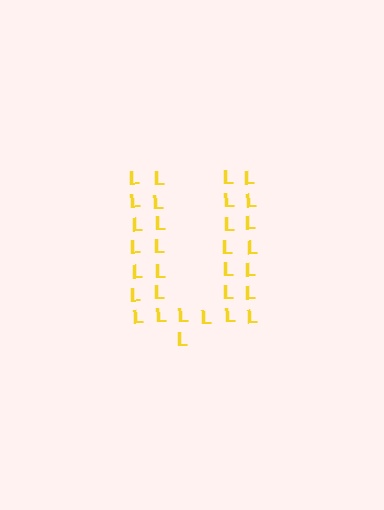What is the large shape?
The large shape is the letter U.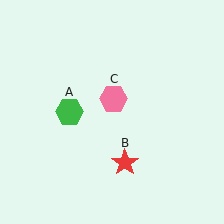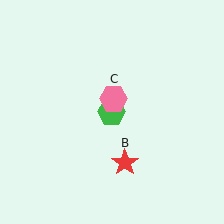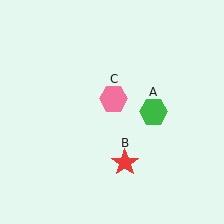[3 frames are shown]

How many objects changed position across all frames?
1 object changed position: green hexagon (object A).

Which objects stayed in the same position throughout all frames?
Red star (object B) and pink hexagon (object C) remained stationary.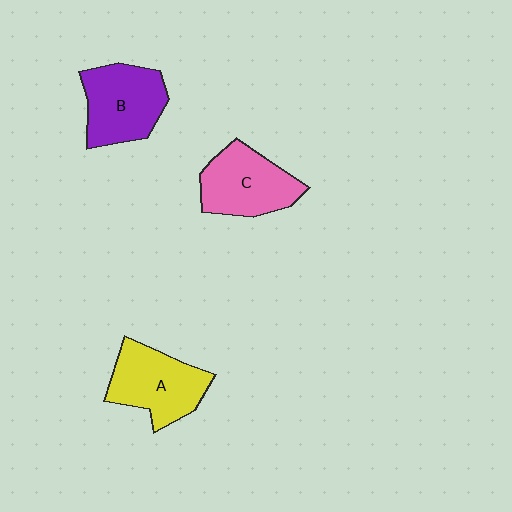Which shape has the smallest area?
Shape C (pink).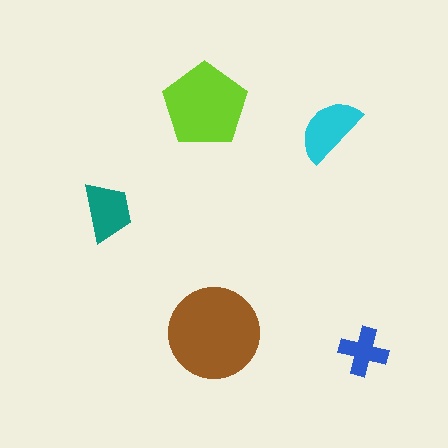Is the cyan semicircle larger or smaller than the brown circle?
Smaller.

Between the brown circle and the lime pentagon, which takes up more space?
The brown circle.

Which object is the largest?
The brown circle.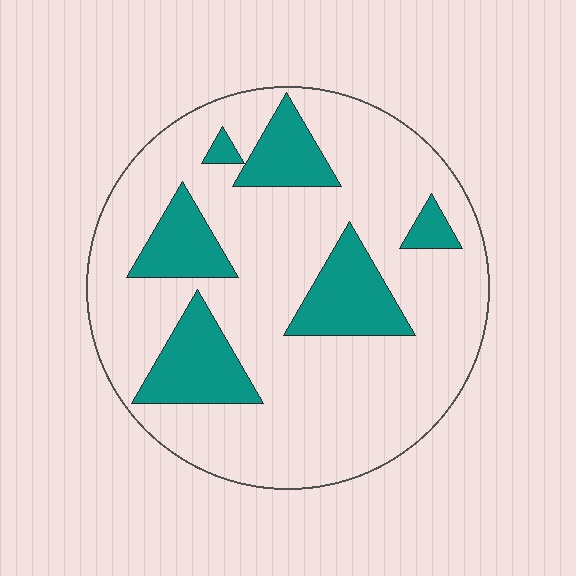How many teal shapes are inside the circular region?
6.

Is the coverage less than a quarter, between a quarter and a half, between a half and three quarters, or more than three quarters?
Less than a quarter.